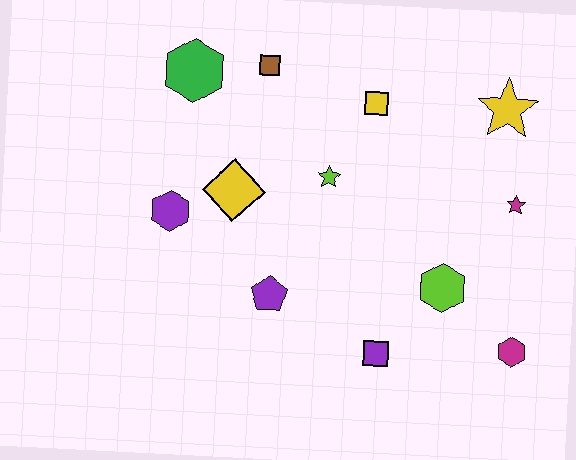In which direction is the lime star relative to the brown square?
The lime star is below the brown square.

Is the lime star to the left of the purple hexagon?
No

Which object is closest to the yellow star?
The magenta star is closest to the yellow star.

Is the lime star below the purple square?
No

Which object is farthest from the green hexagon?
The magenta hexagon is farthest from the green hexagon.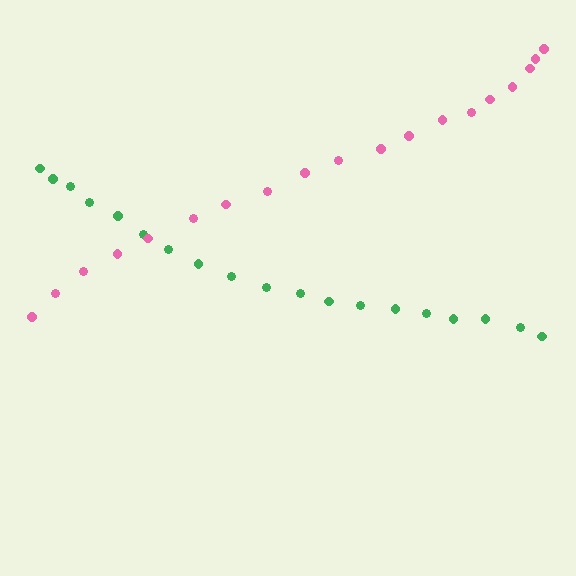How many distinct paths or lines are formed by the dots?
There are 2 distinct paths.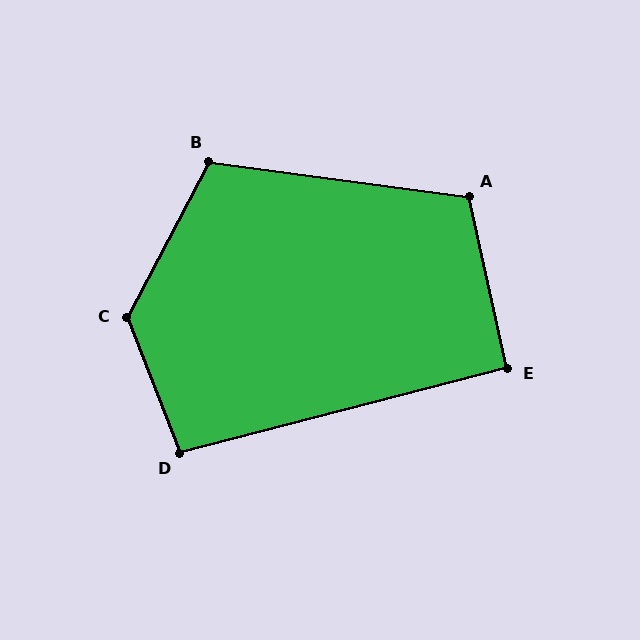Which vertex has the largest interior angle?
C, at approximately 131 degrees.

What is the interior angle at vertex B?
Approximately 110 degrees (obtuse).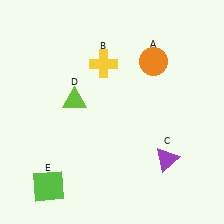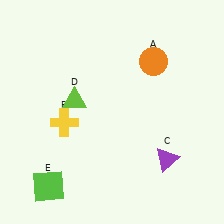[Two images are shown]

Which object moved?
The yellow cross (B) moved down.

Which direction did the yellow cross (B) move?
The yellow cross (B) moved down.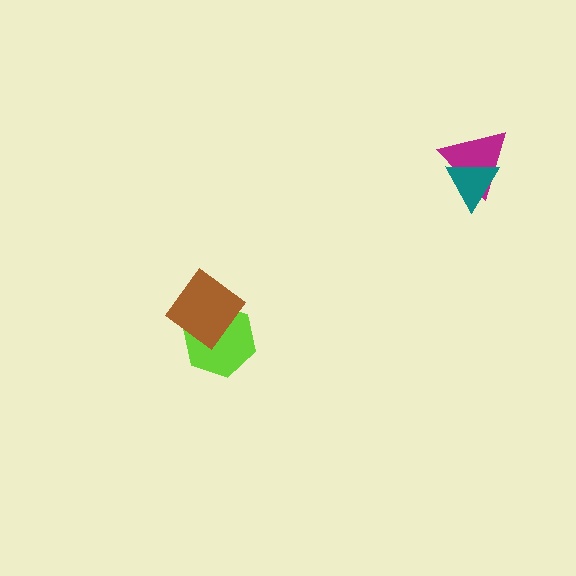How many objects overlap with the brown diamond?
1 object overlaps with the brown diamond.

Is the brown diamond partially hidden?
No, no other shape covers it.